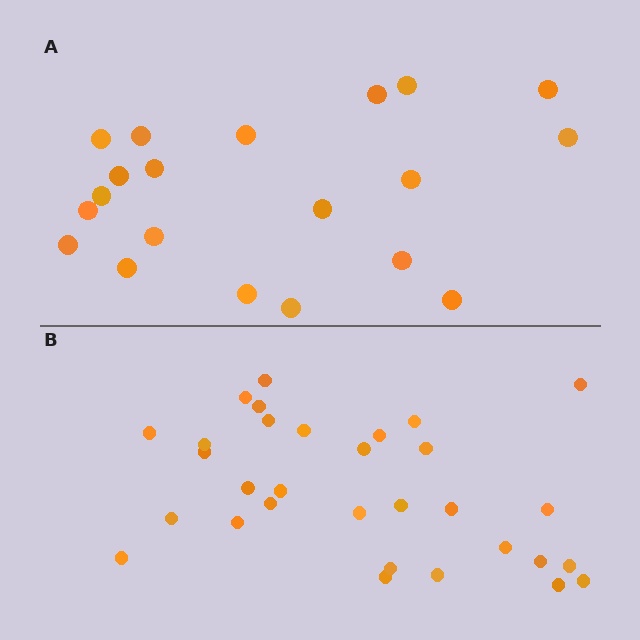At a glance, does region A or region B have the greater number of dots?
Region B (the bottom region) has more dots.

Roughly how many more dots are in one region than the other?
Region B has roughly 12 or so more dots than region A.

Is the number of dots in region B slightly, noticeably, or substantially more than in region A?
Region B has substantially more. The ratio is roughly 1.6 to 1.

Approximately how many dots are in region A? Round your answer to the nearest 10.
About 20 dots.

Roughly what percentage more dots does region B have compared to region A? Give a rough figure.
About 55% more.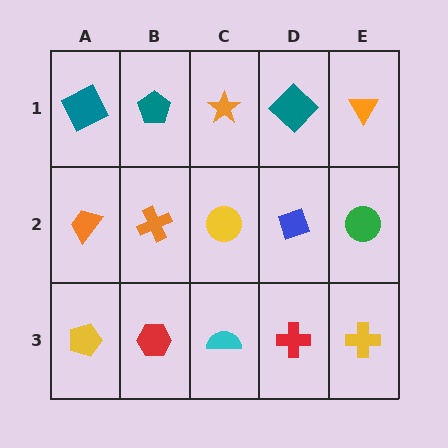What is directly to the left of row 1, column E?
A teal diamond.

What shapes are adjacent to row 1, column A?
An orange trapezoid (row 2, column A), a teal pentagon (row 1, column B).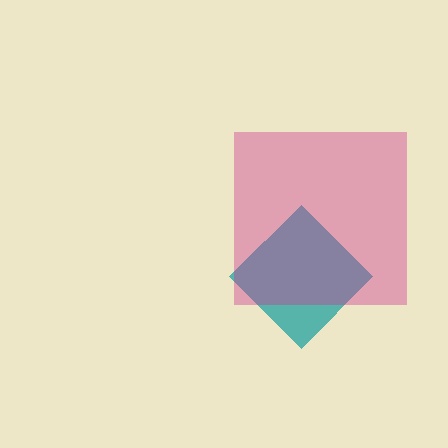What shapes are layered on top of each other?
The layered shapes are: a teal diamond, a magenta square.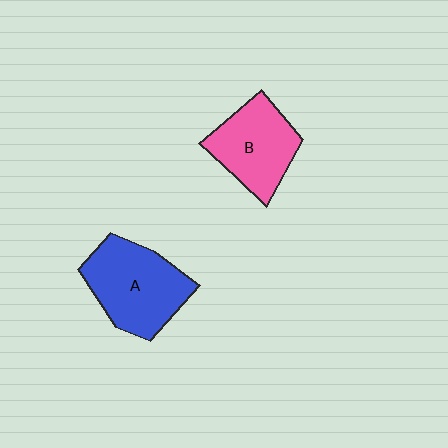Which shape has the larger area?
Shape A (blue).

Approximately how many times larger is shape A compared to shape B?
Approximately 1.2 times.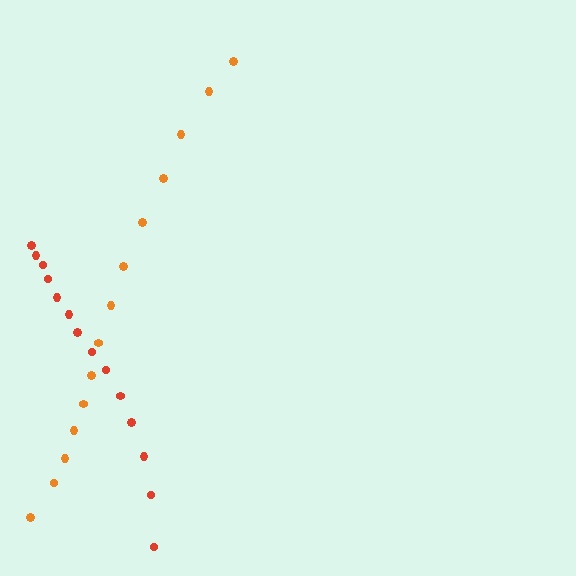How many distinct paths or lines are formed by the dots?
There are 2 distinct paths.